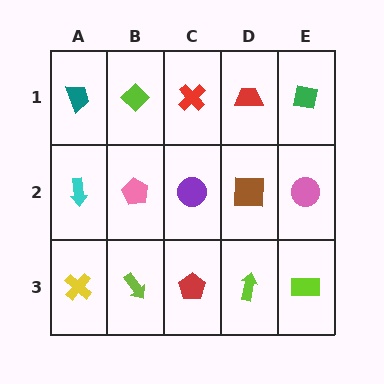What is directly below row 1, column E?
A pink circle.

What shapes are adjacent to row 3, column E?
A pink circle (row 2, column E), a lime arrow (row 3, column D).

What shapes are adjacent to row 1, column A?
A cyan arrow (row 2, column A), a lime diamond (row 1, column B).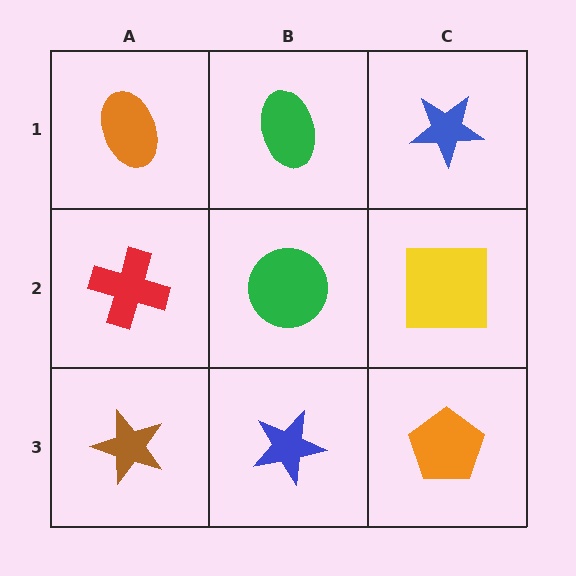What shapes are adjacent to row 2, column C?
A blue star (row 1, column C), an orange pentagon (row 3, column C), a green circle (row 2, column B).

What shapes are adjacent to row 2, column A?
An orange ellipse (row 1, column A), a brown star (row 3, column A), a green circle (row 2, column B).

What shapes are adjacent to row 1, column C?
A yellow square (row 2, column C), a green ellipse (row 1, column B).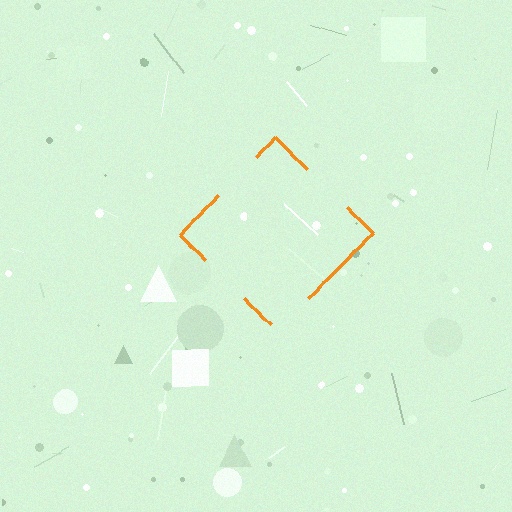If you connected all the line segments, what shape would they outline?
They would outline a diamond.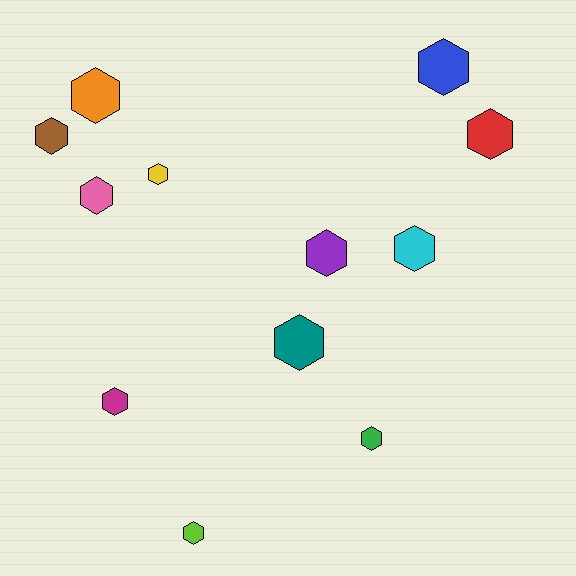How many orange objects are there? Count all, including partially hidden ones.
There is 1 orange object.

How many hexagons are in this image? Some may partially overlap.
There are 12 hexagons.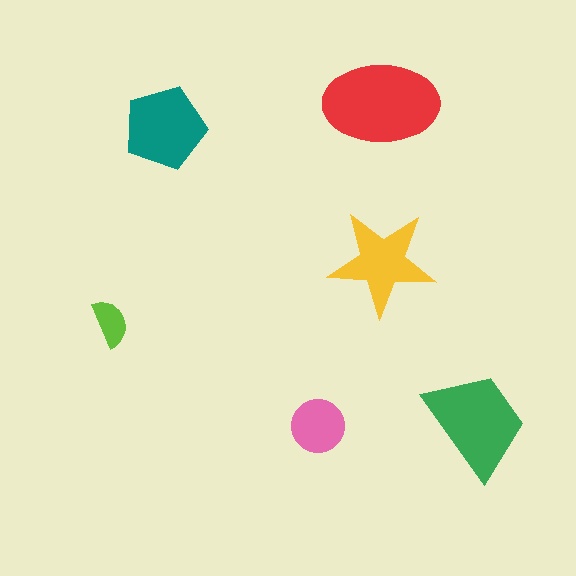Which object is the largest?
The red ellipse.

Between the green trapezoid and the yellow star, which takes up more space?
The green trapezoid.